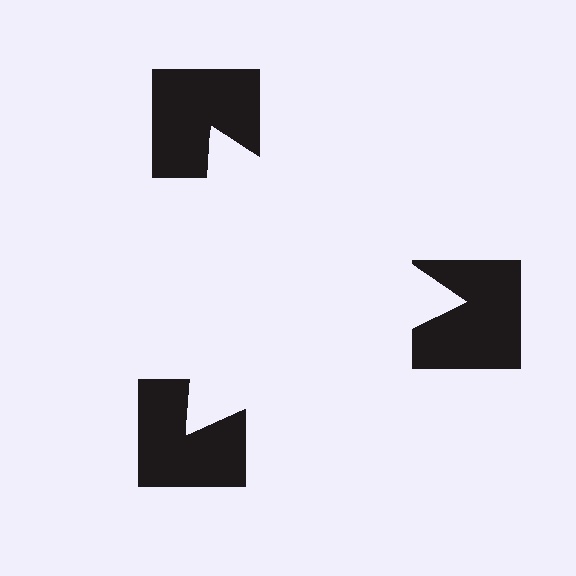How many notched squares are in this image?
There are 3 — one at each vertex of the illusory triangle.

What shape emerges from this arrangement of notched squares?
An illusory triangle — its edges are inferred from the aligned wedge cuts in the notched squares, not physically drawn.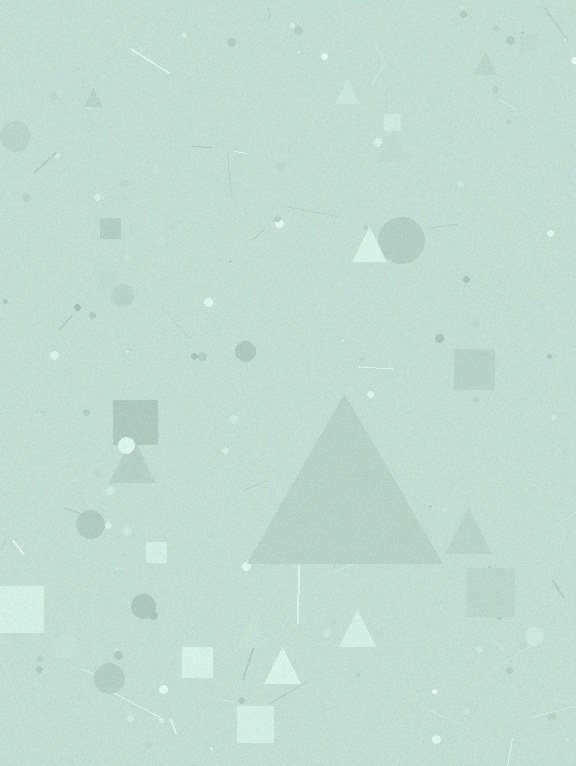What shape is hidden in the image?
A triangle is hidden in the image.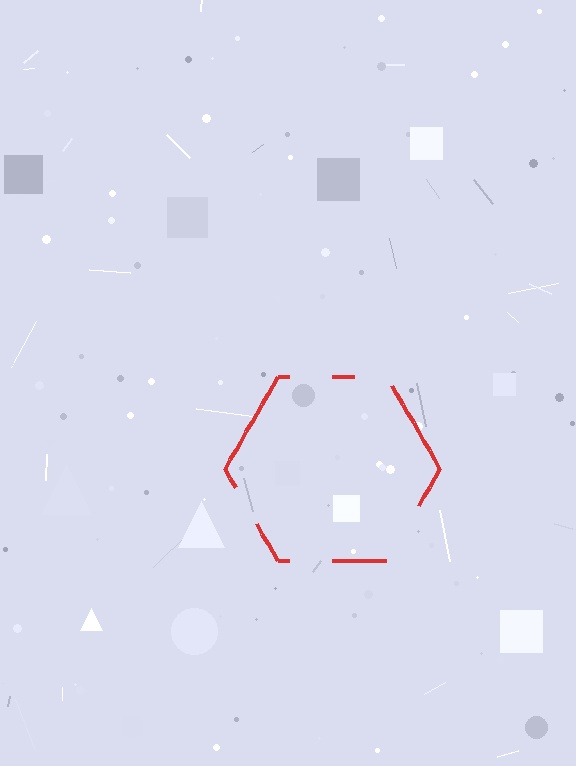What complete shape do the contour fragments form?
The contour fragments form a hexagon.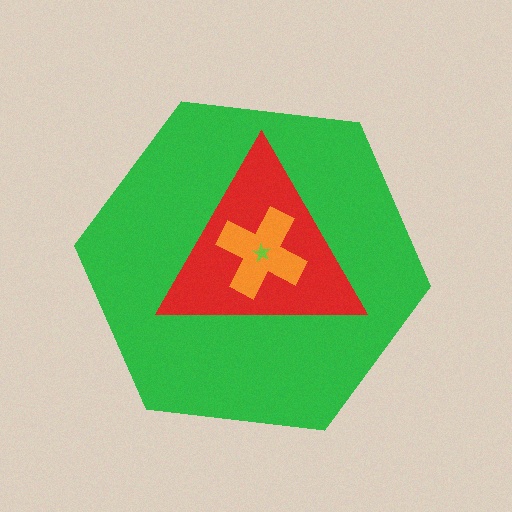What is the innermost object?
The lime star.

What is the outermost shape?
The green hexagon.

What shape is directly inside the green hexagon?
The red triangle.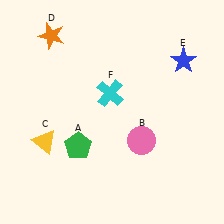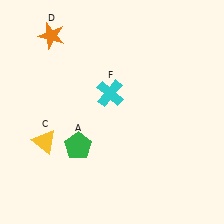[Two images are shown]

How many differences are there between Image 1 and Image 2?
There are 2 differences between the two images.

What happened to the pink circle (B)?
The pink circle (B) was removed in Image 2. It was in the bottom-right area of Image 1.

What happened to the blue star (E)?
The blue star (E) was removed in Image 2. It was in the top-right area of Image 1.